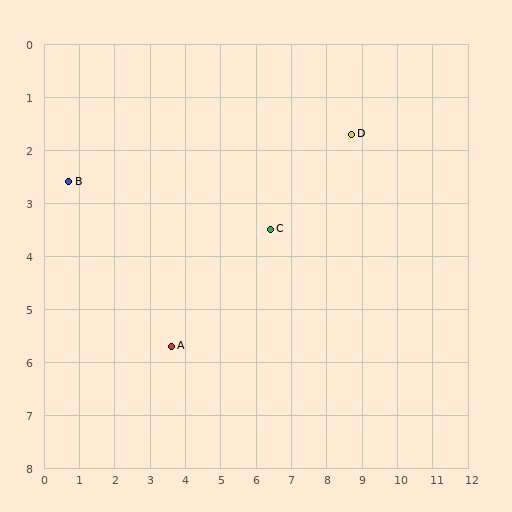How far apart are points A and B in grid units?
Points A and B are about 4.2 grid units apart.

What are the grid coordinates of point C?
Point C is at approximately (6.4, 3.5).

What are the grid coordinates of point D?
Point D is at approximately (8.7, 1.7).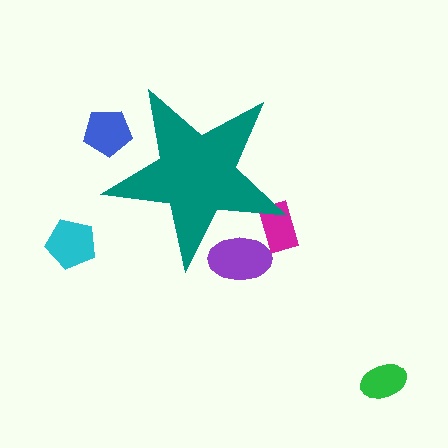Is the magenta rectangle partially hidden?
Yes, the magenta rectangle is partially hidden behind the teal star.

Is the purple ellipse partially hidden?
Yes, the purple ellipse is partially hidden behind the teal star.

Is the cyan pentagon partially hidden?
No, the cyan pentagon is fully visible.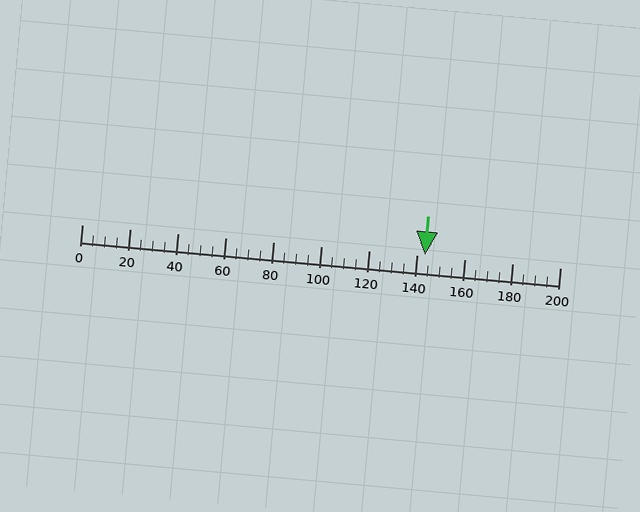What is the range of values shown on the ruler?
The ruler shows values from 0 to 200.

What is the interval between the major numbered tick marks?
The major tick marks are spaced 20 units apart.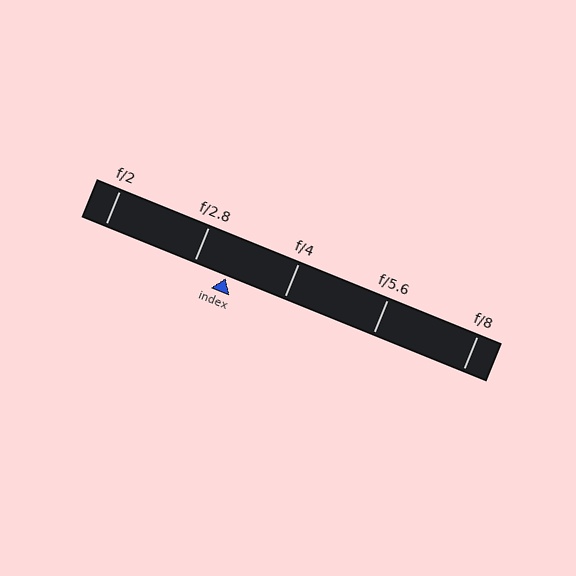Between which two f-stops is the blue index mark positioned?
The index mark is between f/2.8 and f/4.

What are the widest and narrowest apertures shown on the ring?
The widest aperture shown is f/2 and the narrowest is f/8.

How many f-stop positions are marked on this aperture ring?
There are 5 f-stop positions marked.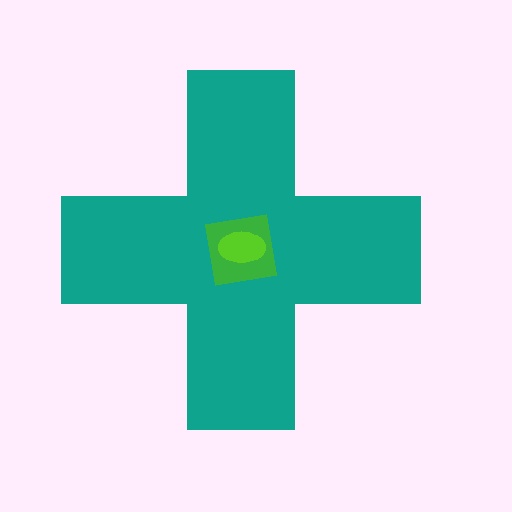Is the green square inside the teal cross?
Yes.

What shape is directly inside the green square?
The lime ellipse.